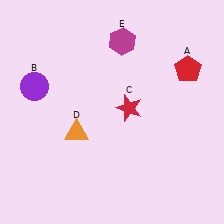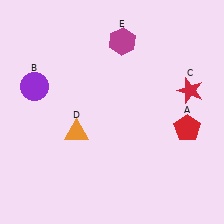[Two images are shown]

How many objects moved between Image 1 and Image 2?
2 objects moved between the two images.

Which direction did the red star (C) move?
The red star (C) moved right.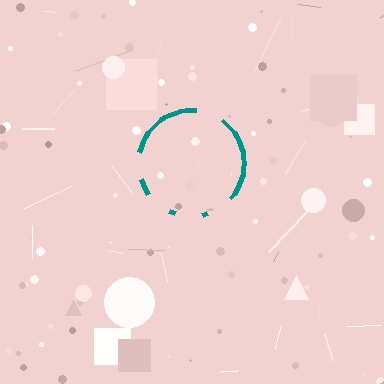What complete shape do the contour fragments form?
The contour fragments form a circle.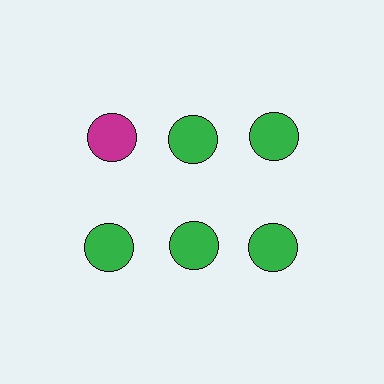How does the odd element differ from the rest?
It has a different color: magenta instead of green.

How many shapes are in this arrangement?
There are 6 shapes arranged in a grid pattern.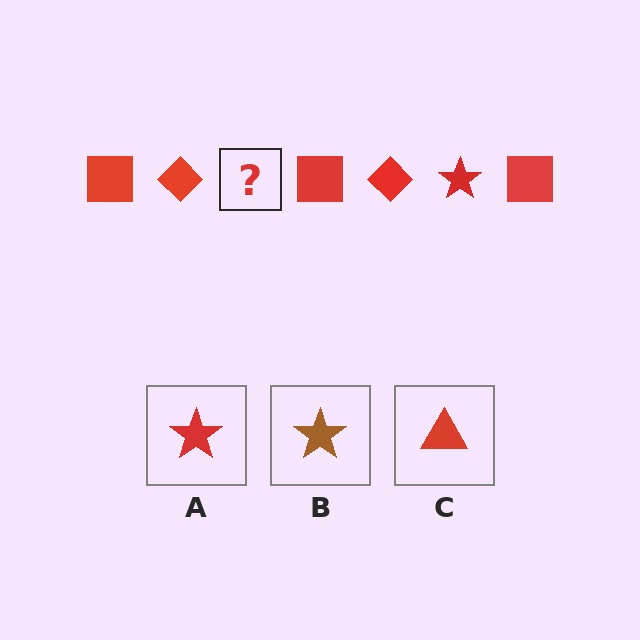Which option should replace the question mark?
Option A.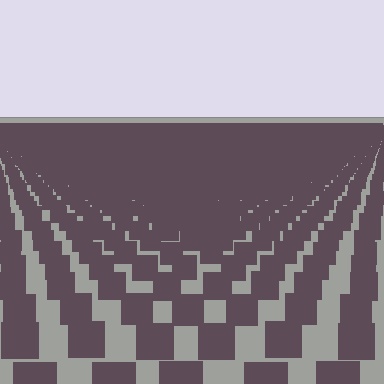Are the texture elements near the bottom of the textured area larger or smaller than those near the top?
Larger. Near the bottom, elements are closer to the viewer and appear at a bigger on-screen size.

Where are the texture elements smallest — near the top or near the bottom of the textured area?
Near the top.